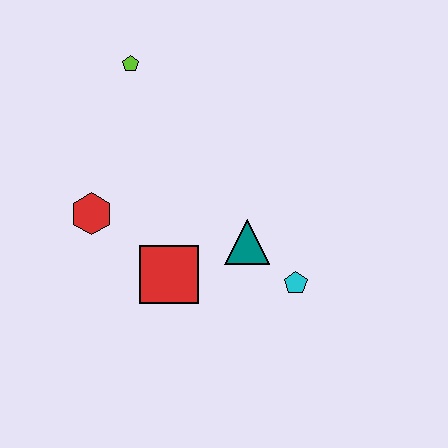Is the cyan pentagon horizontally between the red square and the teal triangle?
No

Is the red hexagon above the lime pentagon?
No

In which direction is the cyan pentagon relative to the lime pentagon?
The cyan pentagon is below the lime pentagon.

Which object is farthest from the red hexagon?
The cyan pentagon is farthest from the red hexagon.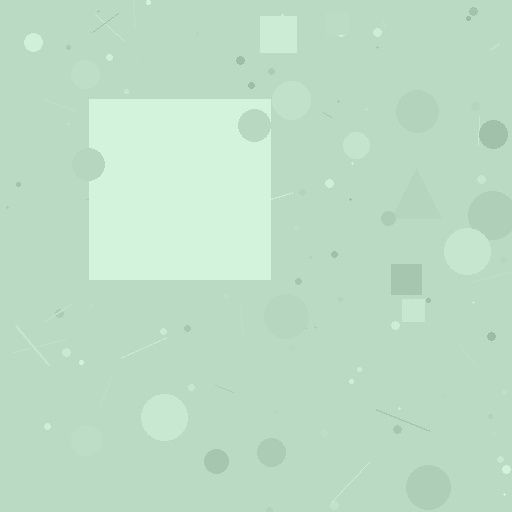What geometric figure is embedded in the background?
A square is embedded in the background.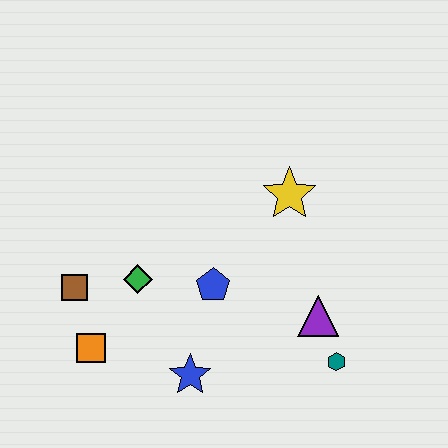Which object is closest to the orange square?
The brown square is closest to the orange square.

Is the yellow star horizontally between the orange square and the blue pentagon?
No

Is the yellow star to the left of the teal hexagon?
Yes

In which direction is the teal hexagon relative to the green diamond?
The teal hexagon is to the right of the green diamond.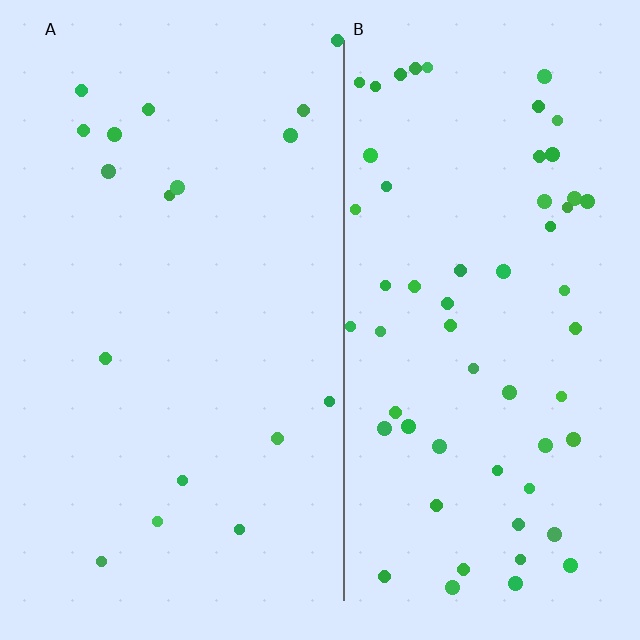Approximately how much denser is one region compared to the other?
Approximately 3.3× — region B over region A.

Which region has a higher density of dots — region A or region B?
B (the right).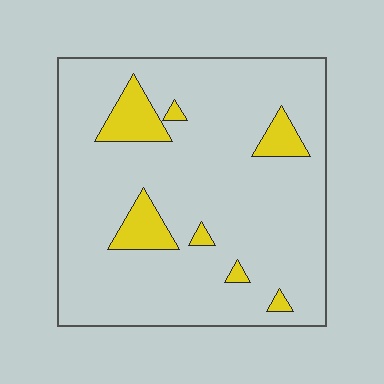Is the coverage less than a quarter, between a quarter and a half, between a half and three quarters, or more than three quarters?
Less than a quarter.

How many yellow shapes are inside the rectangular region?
7.